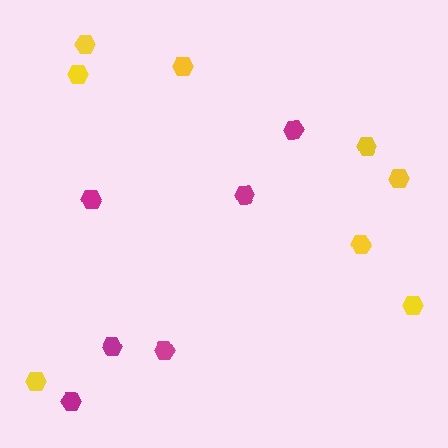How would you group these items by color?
There are 2 groups: one group of magenta hexagons (6) and one group of yellow hexagons (8).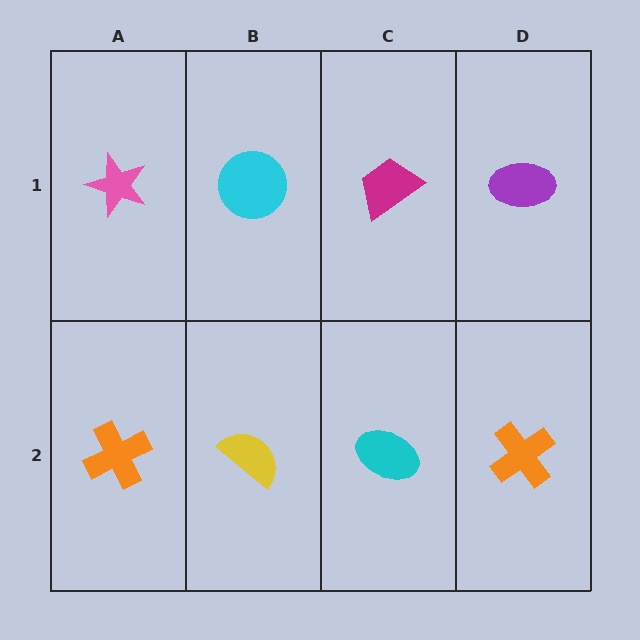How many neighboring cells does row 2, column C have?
3.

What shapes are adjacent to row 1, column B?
A yellow semicircle (row 2, column B), a pink star (row 1, column A), a magenta trapezoid (row 1, column C).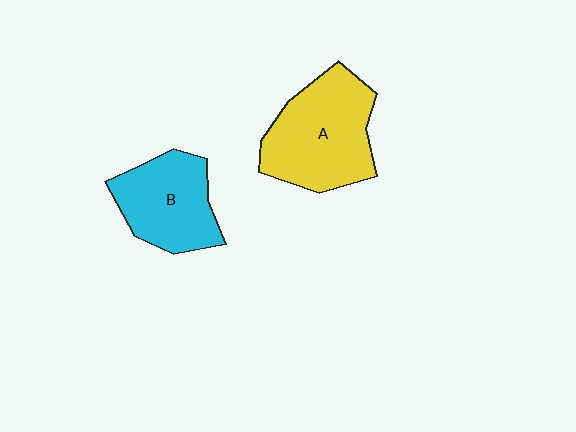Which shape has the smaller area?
Shape B (cyan).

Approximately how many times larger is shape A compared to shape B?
Approximately 1.3 times.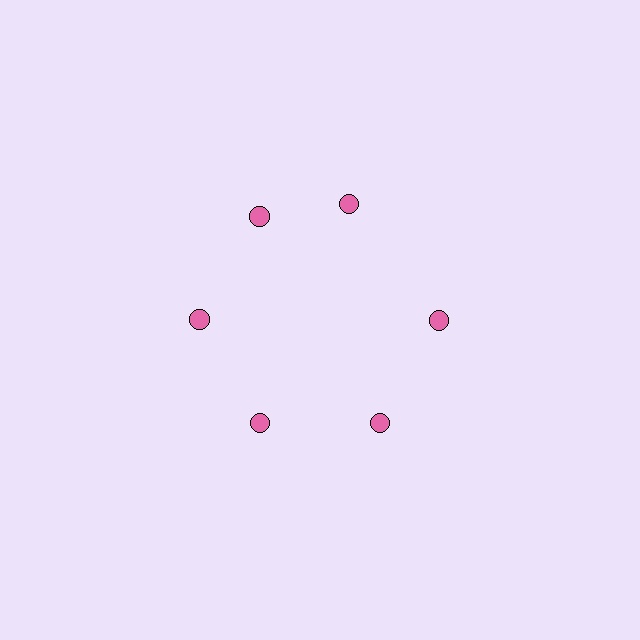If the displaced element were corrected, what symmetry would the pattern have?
It would have 6-fold rotational symmetry — the pattern would map onto itself every 60 degrees.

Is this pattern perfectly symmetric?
No. The 6 pink circles are arranged in a ring, but one element near the 1 o'clock position is rotated out of alignment along the ring, breaking the 6-fold rotational symmetry.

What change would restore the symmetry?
The symmetry would be restored by rotating it back into even spacing with its neighbors so that all 6 circles sit at equal angles and equal distance from the center.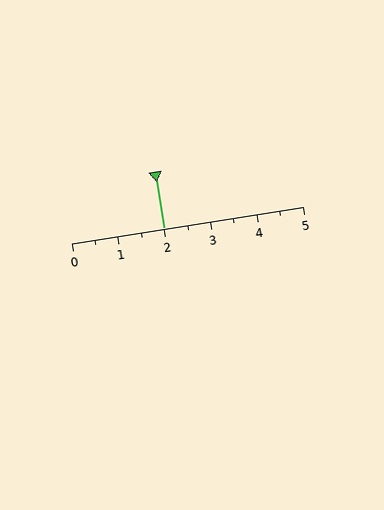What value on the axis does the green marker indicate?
The marker indicates approximately 2.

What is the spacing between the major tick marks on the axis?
The major ticks are spaced 1 apart.